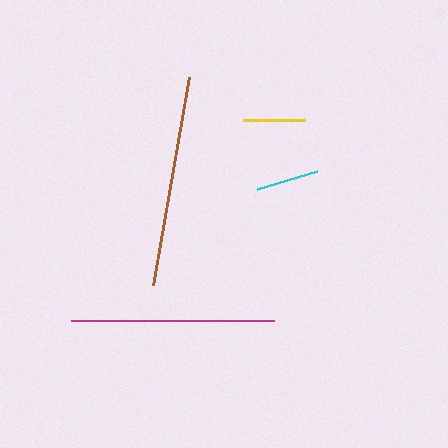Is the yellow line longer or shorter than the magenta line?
The magenta line is longer than the yellow line.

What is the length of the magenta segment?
The magenta segment is approximately 203 pixels long.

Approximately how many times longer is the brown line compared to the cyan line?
The brown line is approximately 3.4 times the length of the cyan line.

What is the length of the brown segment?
The brown segment is approximately 211 pixels long.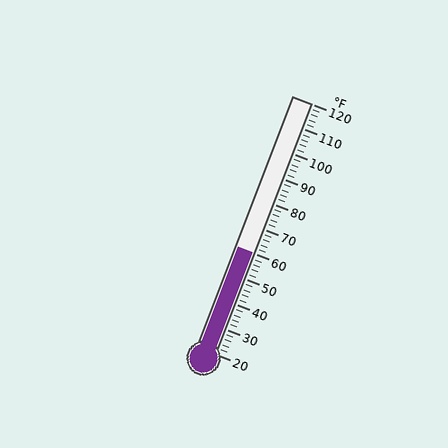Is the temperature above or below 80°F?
The temperature is below 80°F.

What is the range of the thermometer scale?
The thermometer scale ranges from 20°F to 120°F.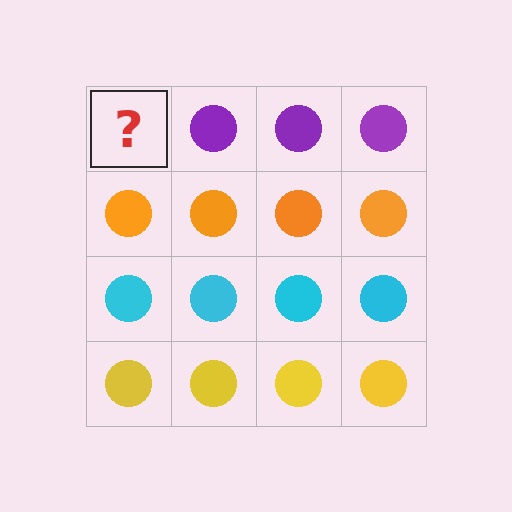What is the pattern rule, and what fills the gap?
The rule is that each row has a consistent color. The gap should be filled with a purple circle.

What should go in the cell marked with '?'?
The missing cell should contain a purple circle.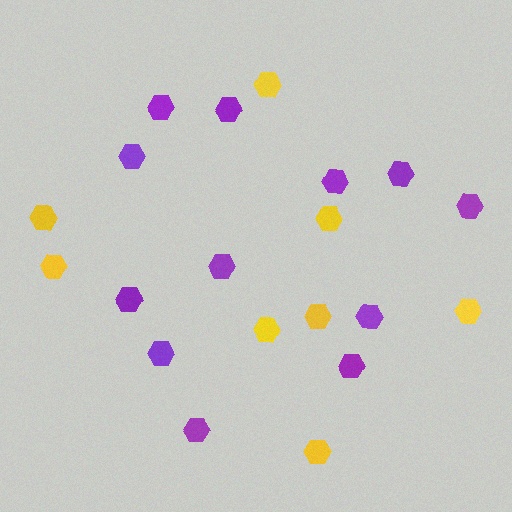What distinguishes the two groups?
There are 2 groups: one group of yellow hexagons (8) and one group of purple hexagons (12).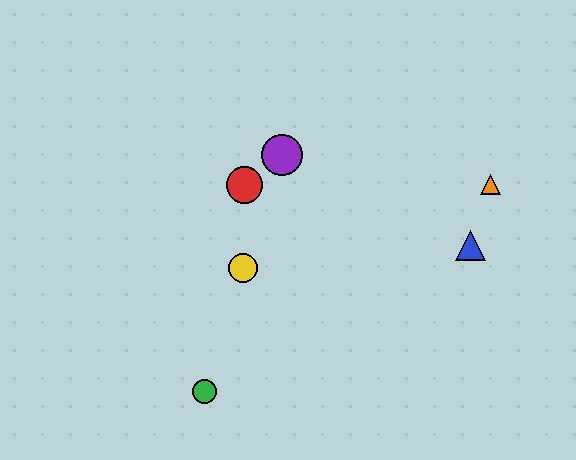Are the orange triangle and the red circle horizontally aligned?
Yes, both are at y≈185.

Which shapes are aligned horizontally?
The red circle, the orange triangle are aligned horizontally.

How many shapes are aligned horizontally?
2 shapes (the red circle, the orange triangle) are aligned horizontally.